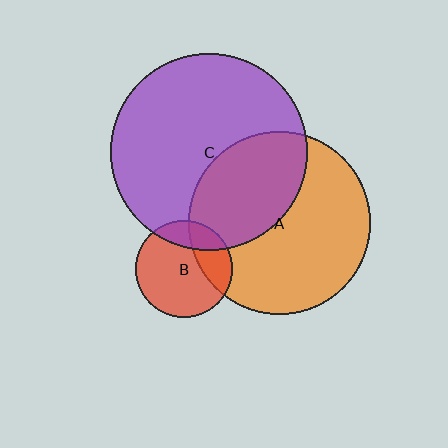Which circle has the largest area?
Circle C (purple).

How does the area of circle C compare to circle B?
Approximately 4.1 times.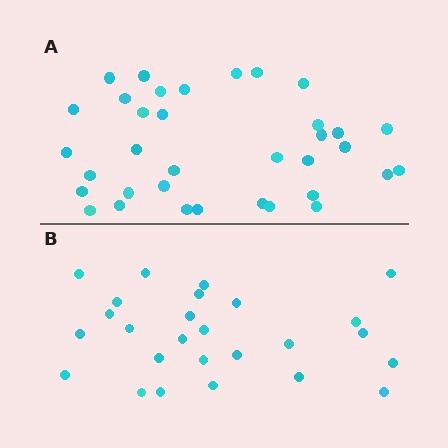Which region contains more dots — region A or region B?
Region A (the top region) has more dots.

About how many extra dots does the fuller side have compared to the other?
Region A has roughly 8 or so more dots than region B.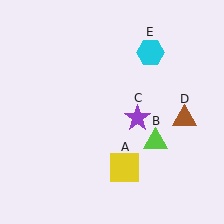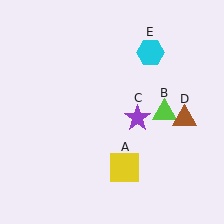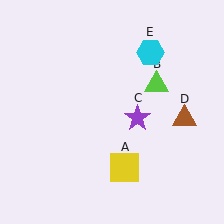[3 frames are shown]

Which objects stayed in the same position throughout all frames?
Yellow square (object A) and purple star (object C) and brown triangle (object D) and cyan hexagon (object E) remained stationary.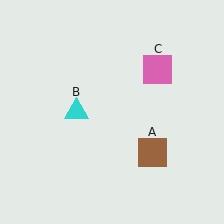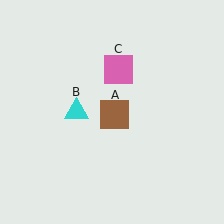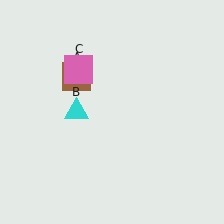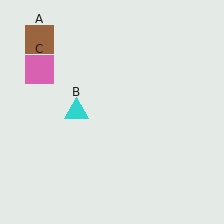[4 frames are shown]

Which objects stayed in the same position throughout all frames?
Cyan triangle (object B) remained stationary.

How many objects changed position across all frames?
2 objects changed position: brown square (object A), pink square (object C).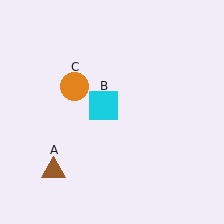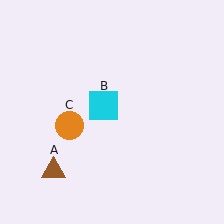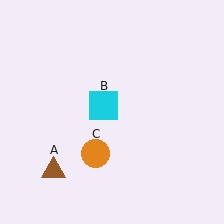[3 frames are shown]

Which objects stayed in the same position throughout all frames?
Brown triangle (object A) and cyan square (object B) remained stationary.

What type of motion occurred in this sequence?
The orange circle (object C) rotated counterclockwise around the center of the scene.